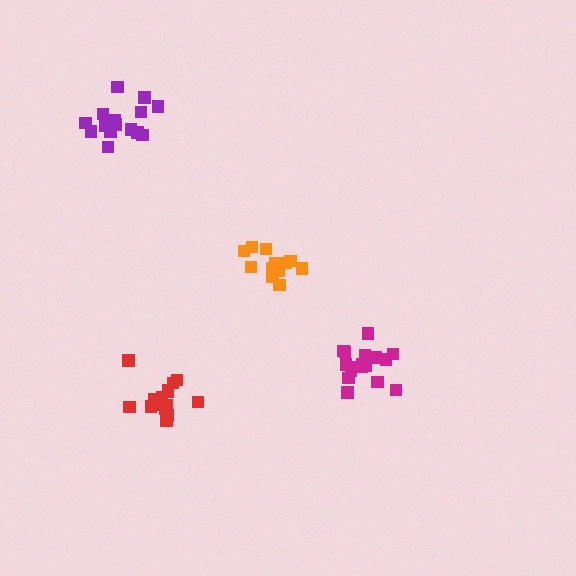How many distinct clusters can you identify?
There are 4 distinct clusters.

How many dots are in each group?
Group 1: 18 dots, Group 2: 16 dots, Group 3: 13 dots, Group 4: 17 dots (64 total).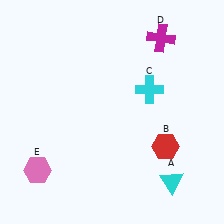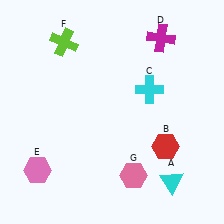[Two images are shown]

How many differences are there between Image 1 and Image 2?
There are 2 differences between the two images.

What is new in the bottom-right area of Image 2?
A pink hexagon (G) was added in the bottom-right area of Image 2.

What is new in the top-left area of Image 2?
A lime cross (F) was added in the top-left area of Image 2.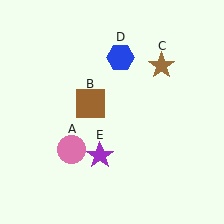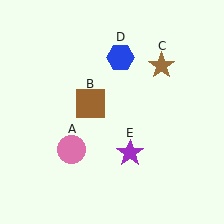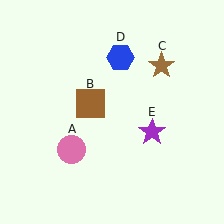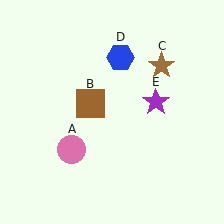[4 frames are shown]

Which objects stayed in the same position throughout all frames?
Pink circle (object A) and brown square (object B) and brown star (object C) and blue hexagon (object D) remained stationary.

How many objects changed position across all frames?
1 object changed position: purple star (object E).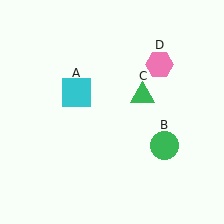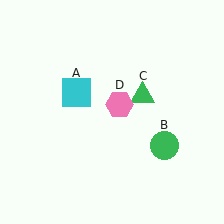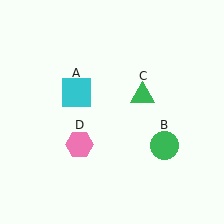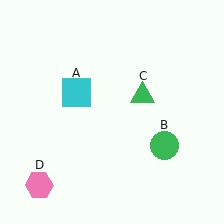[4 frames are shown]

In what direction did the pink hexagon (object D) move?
The pink hexagon (object D) moved down and to the left.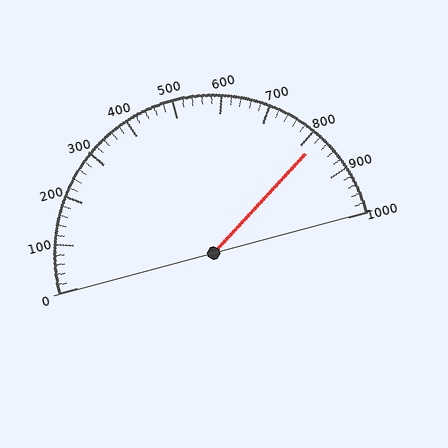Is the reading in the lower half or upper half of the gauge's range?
The reading is in the upper half of the range (0 to 1000).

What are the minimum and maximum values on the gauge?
The gauge ranges from 0 to 1000.